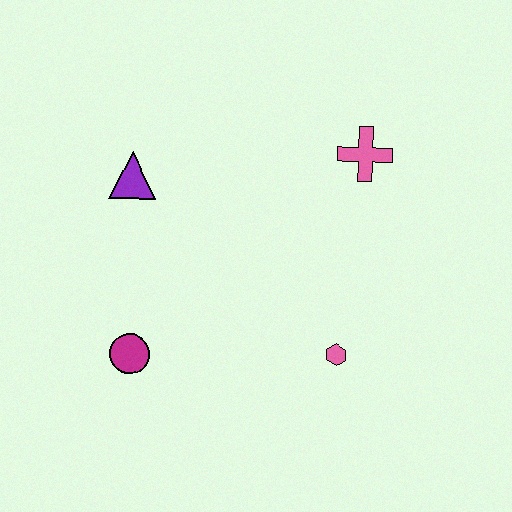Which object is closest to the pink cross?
The pink hexagon is closest to the pink cross.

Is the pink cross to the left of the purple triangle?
No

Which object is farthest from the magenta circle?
The pink cross is farthest from the magenta circle.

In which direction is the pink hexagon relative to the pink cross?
The pink hexagon is below the pink cross.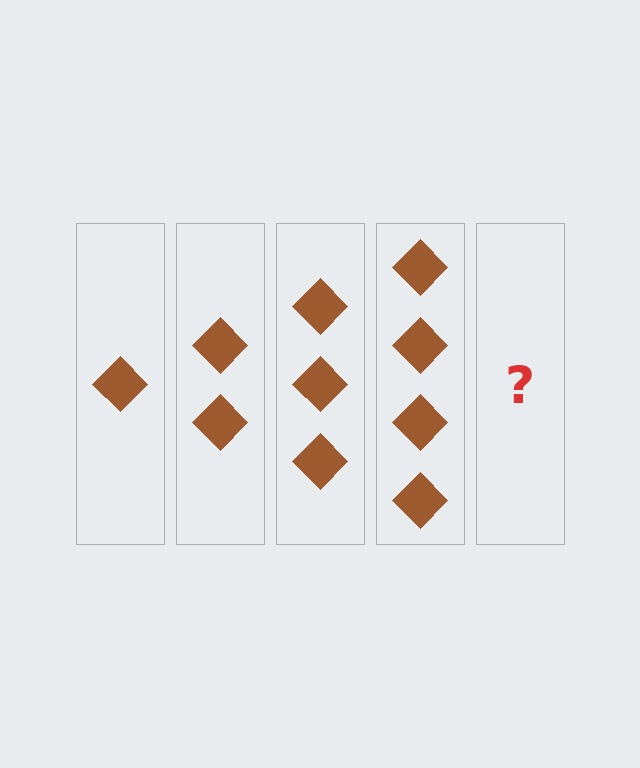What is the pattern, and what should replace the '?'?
The pattern is that each step adds one more diamond. The '?' should be 5 diamonds.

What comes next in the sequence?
The next element should be 5 diamonds.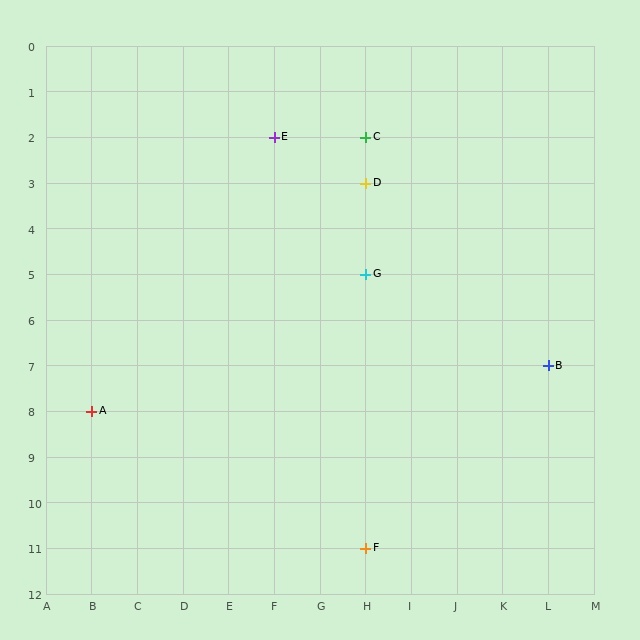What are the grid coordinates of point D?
Point D is at grid coordinates (H, 3).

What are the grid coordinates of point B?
Point B is at grid coordinates (L, 7).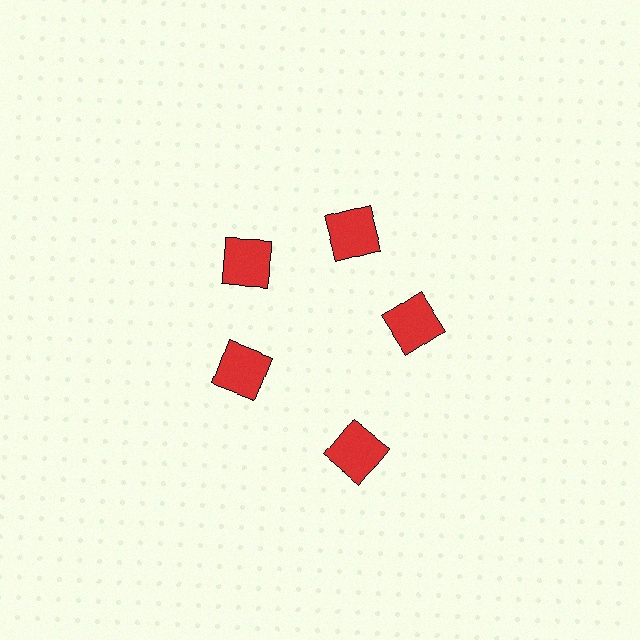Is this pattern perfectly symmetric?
No. The 5 red squares are arranged in a ring, but one element near the 5 o'clock position is pushed outward from the center, breaking the 5-fold rotational symmetry.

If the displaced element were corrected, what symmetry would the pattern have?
It would have 5-fold rotational symmetry — the pattern would map onto itself every 72 degrees.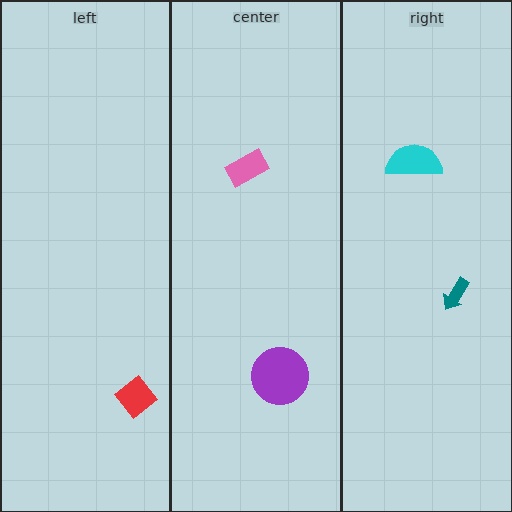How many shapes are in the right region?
2.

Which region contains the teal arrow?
The right region.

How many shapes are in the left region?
1.